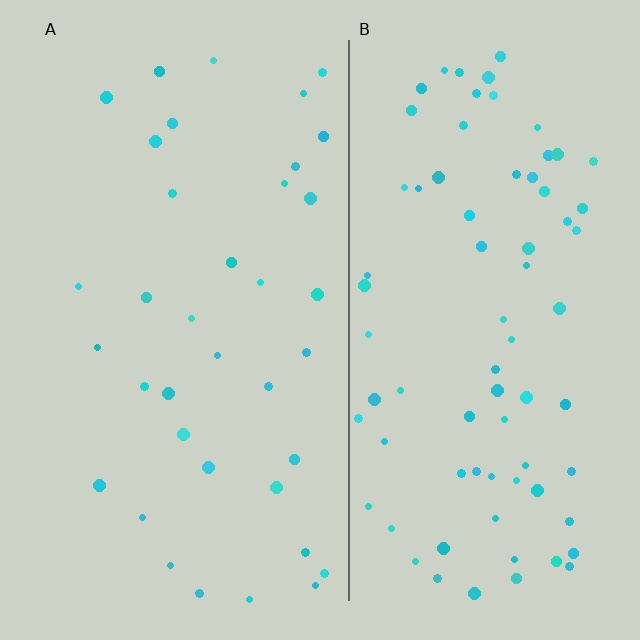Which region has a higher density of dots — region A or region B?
B (the right).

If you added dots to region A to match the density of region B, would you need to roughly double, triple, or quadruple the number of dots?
Approximately double.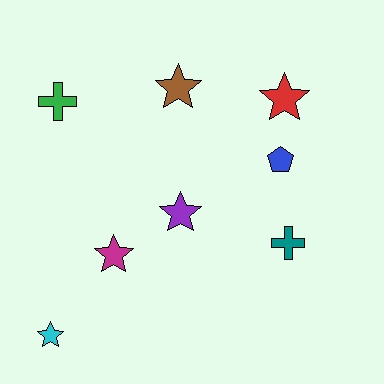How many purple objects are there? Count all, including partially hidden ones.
There is 1 purple object.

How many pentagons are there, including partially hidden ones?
There is 1 pentagon.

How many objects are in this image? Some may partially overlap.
There are 8 objects.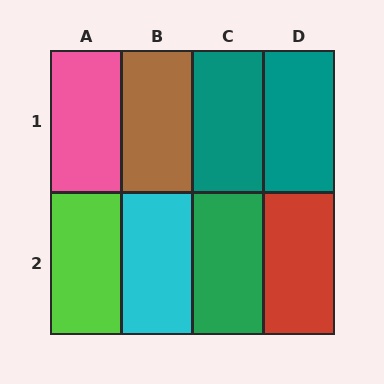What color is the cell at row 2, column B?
Cyan.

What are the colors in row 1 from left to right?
Pink, brown, teal, teal.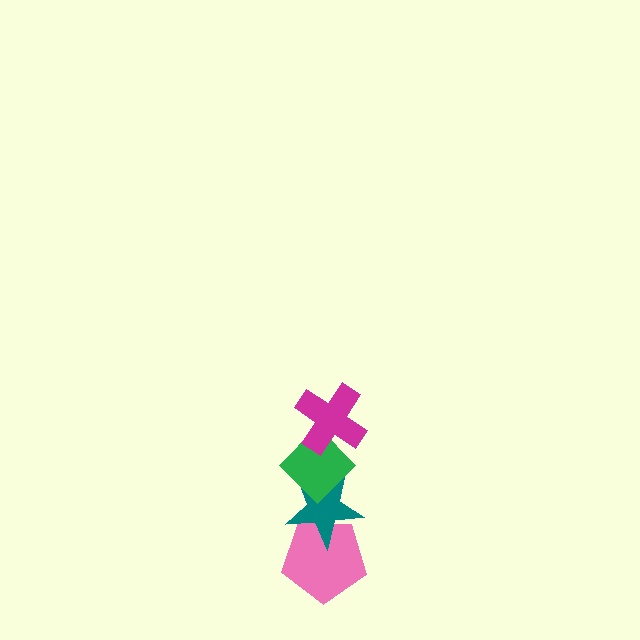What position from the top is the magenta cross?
The magenta cross is 1st from the top.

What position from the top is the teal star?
The teal star is 3rd from the top.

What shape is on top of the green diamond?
The magenta cross is on top of the green diamond.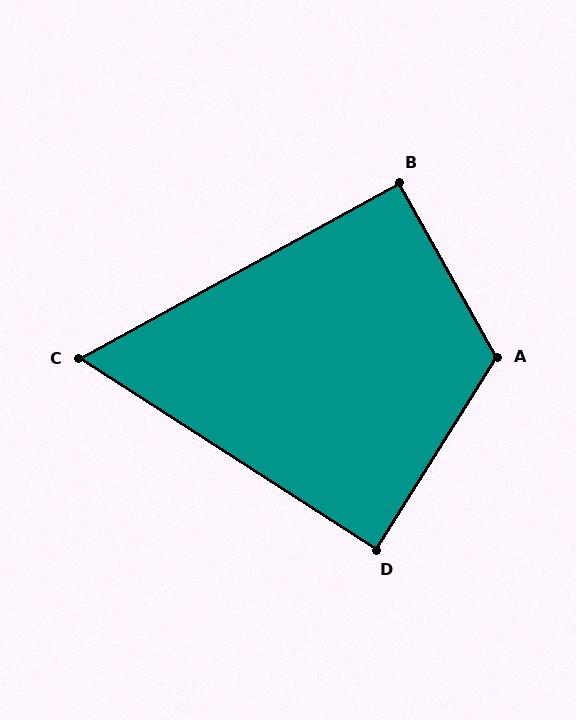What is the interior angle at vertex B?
Approximately 91 degrees (approximately right).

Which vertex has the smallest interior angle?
C, at approximately 62 degrees.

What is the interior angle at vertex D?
Approximately 89 degrees (approximately right).